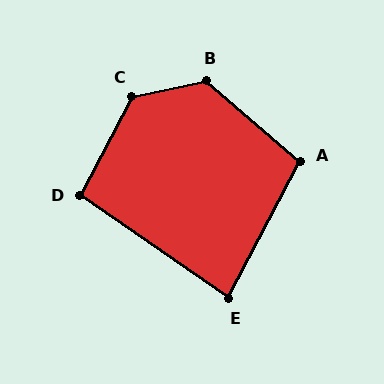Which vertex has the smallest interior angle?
E, at approximately 83 degrees.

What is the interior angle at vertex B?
Approximately 127 degrees (obtuse).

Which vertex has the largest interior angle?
C, at approximately 130 degrees.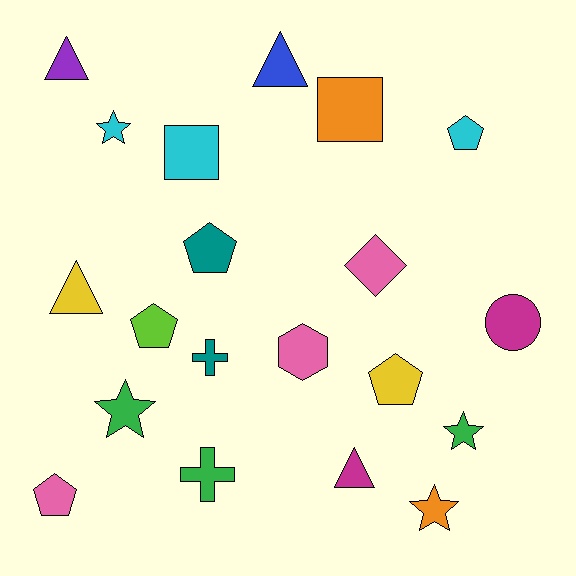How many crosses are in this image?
There are 2 crosses.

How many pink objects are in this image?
There are 3 pink objects.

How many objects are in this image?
There are 20 objects.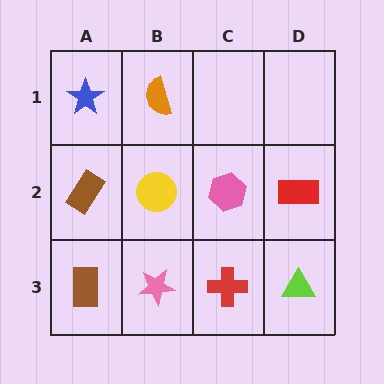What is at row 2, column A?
A brown rectangle.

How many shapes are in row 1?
2 shapes.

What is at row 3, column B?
A pink star.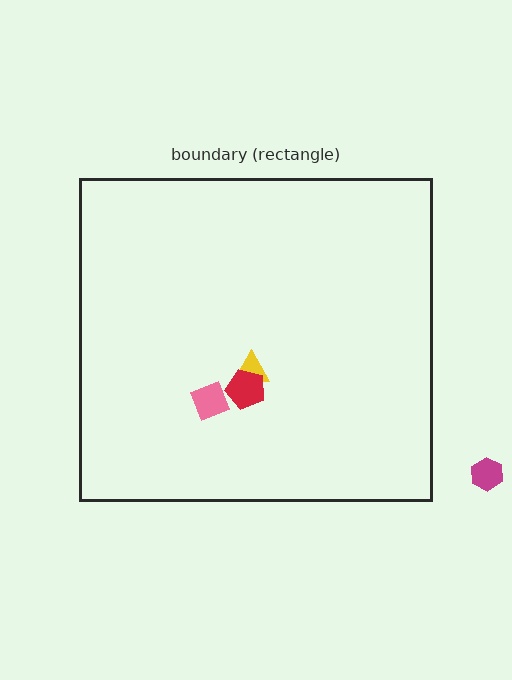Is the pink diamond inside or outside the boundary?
Inside.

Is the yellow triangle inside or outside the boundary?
Inside.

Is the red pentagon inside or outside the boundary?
Inside.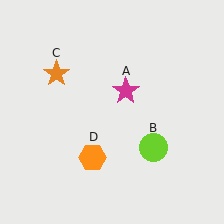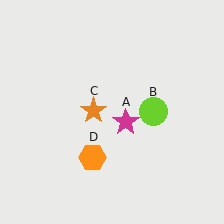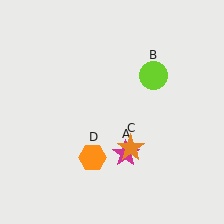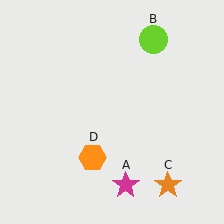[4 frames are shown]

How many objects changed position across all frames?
3 objects changed position: magenta star (object A), lime circle (object B), orange star (object C).